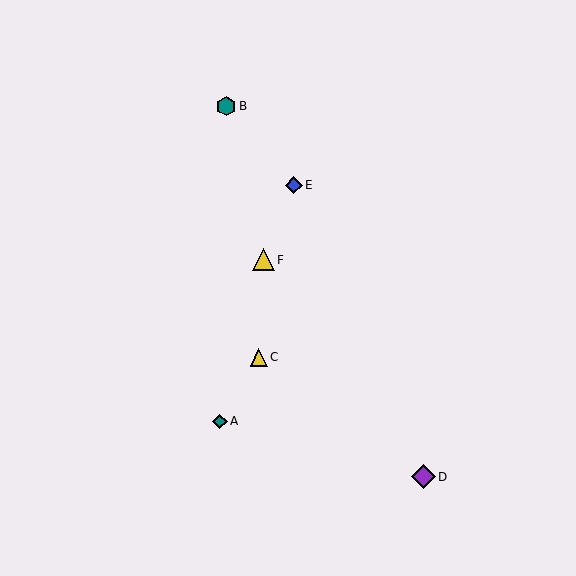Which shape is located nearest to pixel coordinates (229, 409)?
The teal diamond (labeled A) at (220, 421) is nearest to that location.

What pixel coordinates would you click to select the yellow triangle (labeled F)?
Click at (263, 260) to select the yellow triangle F.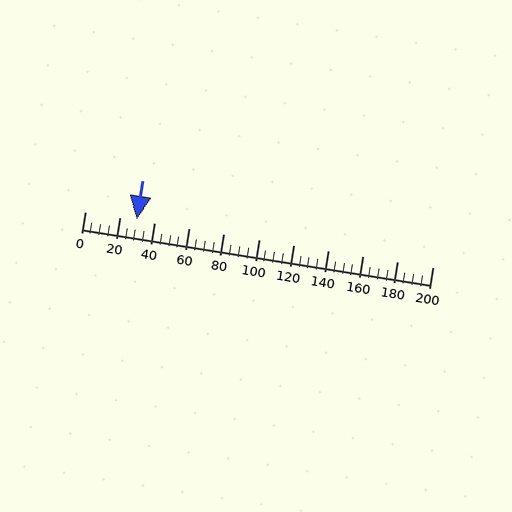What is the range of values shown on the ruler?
The ruler shows values from 0 to 200.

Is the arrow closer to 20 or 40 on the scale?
The arrow is closer to 40.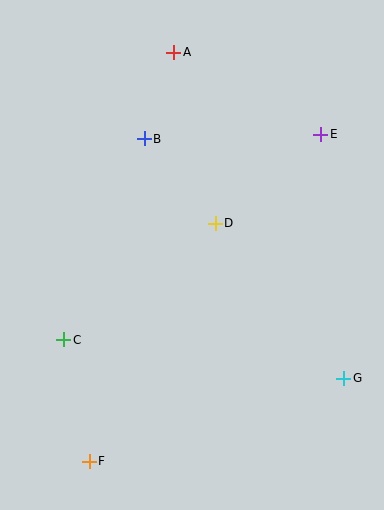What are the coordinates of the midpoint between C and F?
The midpoint between C and F is at (76, 400).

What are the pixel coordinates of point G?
Point G is at (344, 378).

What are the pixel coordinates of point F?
Point F is at (89, 461).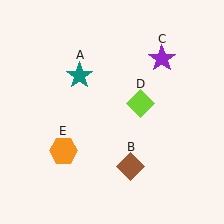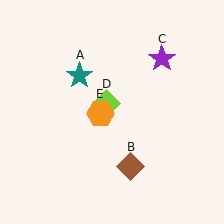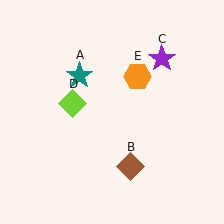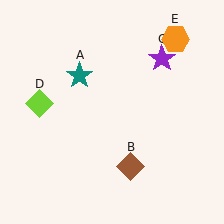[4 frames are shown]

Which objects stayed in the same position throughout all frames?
Teal star (object A) and brown diamond (object B) and purple star (object C) remained stationary.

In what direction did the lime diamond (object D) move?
The lime diamond (object D) moved left.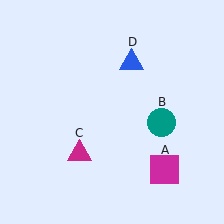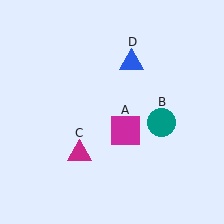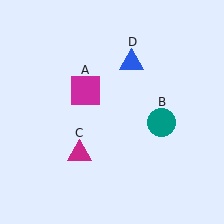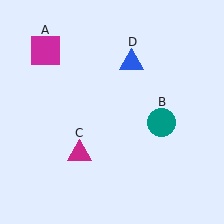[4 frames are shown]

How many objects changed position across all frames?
1 object changed position: magenta square (object A).